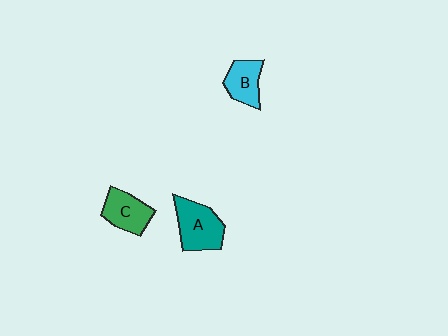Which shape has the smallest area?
Shape B (cyan).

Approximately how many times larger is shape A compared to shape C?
Approximately 1.3 times.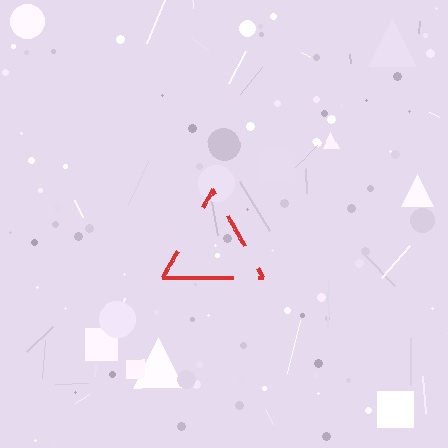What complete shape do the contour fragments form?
The contour fragments form a triangle.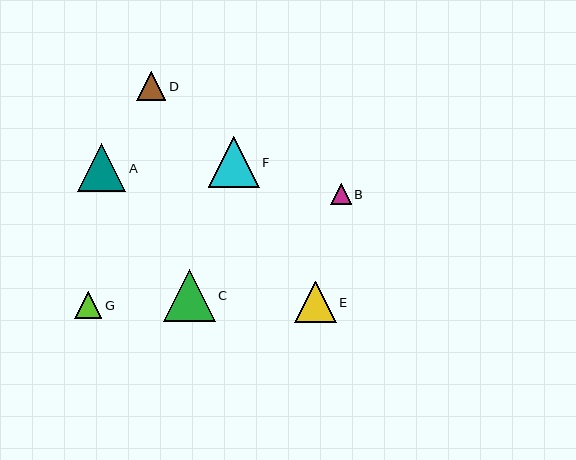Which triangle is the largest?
Triangle C is the largest with a size of approximately 52 pixels.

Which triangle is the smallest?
Triangle B is the smallest with a size of approximately 21 pixels.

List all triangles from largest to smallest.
From largest to smallest: C, F, A, E, D, G, B.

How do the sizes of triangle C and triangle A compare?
Triangle C and triangle A are approximately the same size.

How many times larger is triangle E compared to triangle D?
Triangle E is approximately 1.4 times the size of triangle D.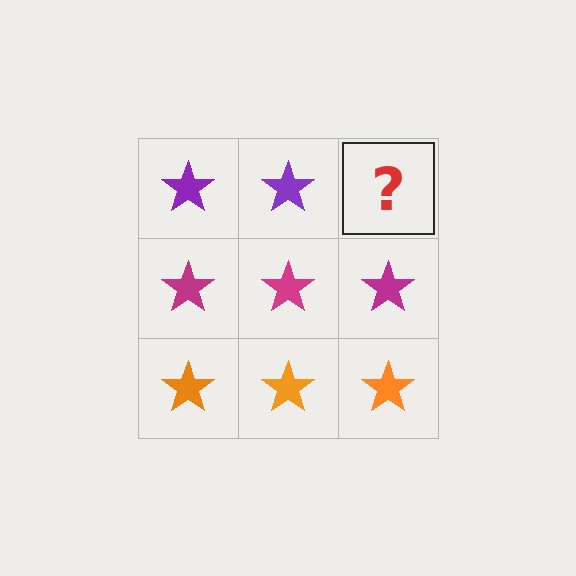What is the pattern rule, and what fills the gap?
The rule is that each row has a consistent color. The gap should be filled with a purple star.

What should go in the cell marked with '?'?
The missing cell should contain a purple star.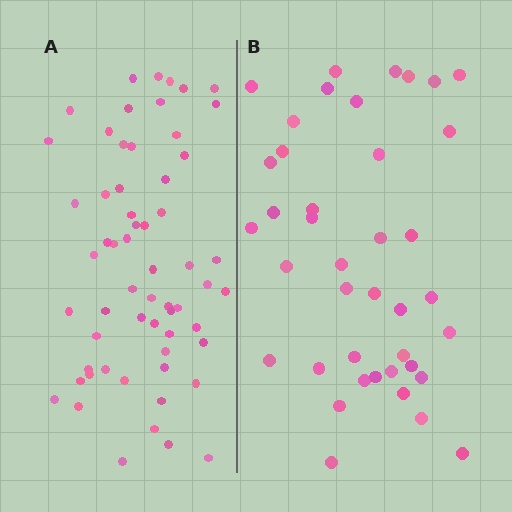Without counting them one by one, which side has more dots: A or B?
Region A (the left region) has more dots.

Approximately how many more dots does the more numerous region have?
Region A has approximately 20 more dots than region B.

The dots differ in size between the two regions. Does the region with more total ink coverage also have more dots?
No. Region B has more total ink coverage because its dots are larger, but region A actually contains more individual dots. Total area can be misleading — the number of items is what matters here.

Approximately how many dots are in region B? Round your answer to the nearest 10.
About 40 dots.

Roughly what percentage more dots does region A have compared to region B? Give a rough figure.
About 50% more.